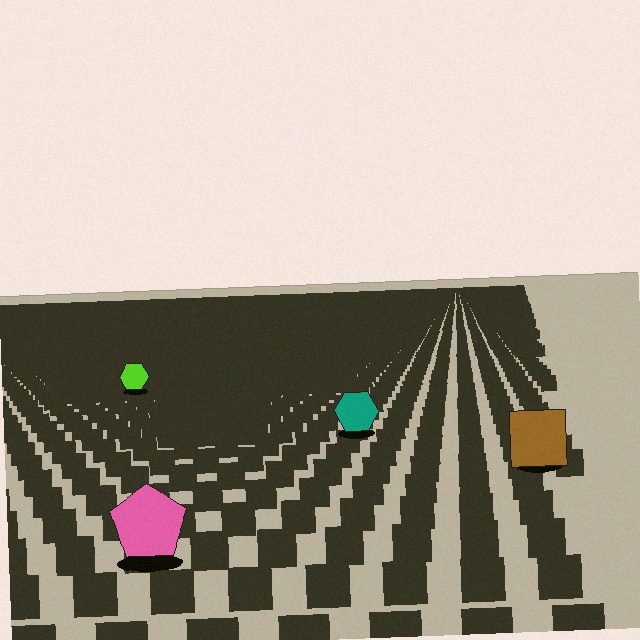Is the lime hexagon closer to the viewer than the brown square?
No. The brown square is closer — you can tell from the texture gradient: the ground texture is coarser near it.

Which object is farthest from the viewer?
The lime hexagon is farthest from the viewer. It appears smaller and the ground texture around it is denser.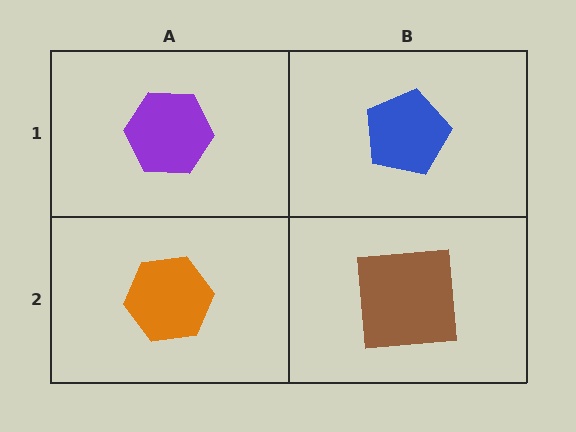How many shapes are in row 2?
2 shapes.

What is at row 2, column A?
An orange hexagon.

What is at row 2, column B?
A brown square.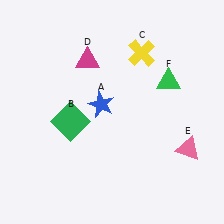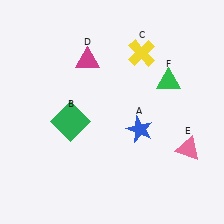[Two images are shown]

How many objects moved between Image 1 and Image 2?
1 object moved between the two images.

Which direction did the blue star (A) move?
The blue star (A) moved right.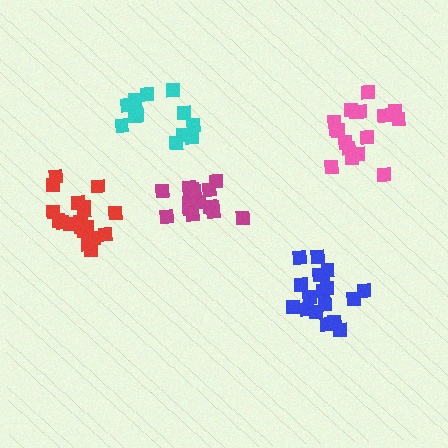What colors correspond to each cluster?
The clusters are colored: red, pink, blue, magenta, cyan.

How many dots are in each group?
Group 1: 19 dots, Group 2: 17 dots, Group 3: 18 dots, Group 4: 16 dots, Group 5: 13 dots (83 total).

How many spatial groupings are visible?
There are 5 spatial groupings.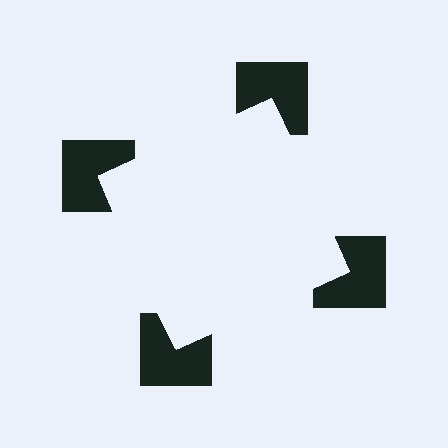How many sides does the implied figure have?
4 sides.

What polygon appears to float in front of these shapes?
An illusory square — its edges are inferred from the aligned wedge cuts in the notched squares, not physically drawn.